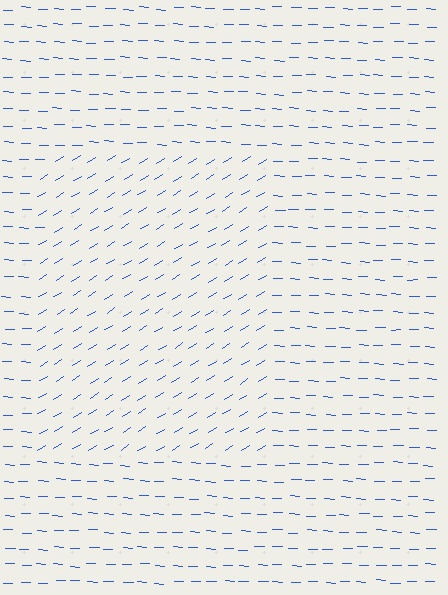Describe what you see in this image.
The image is filled with small blue line segments. A rectangle region in the image has lines oriented differently from the surrounding lines, creating a visible texture boundary.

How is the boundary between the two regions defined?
The boundary is defined purely by a change in line orientation (approximately 34 degrees difference). All lines are the same color and thickness.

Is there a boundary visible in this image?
Yes, there is a texture boundary formed by a change in line orientation.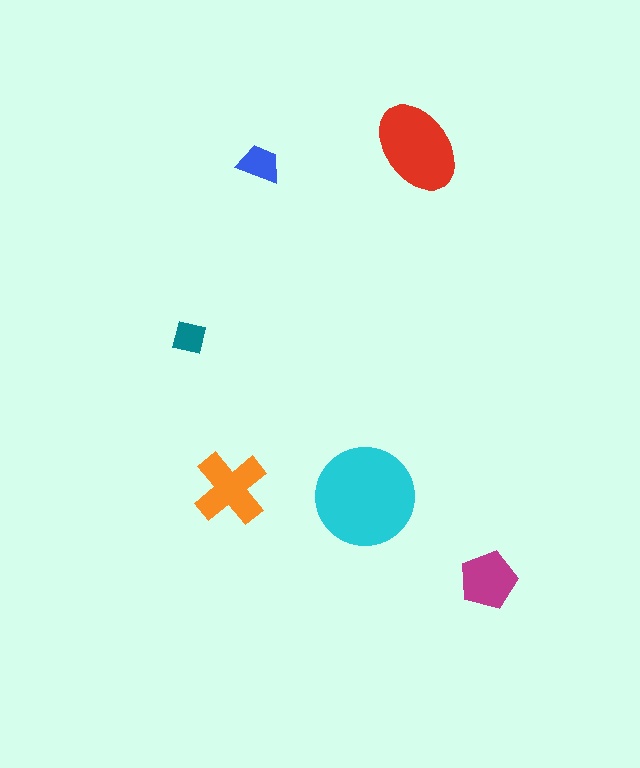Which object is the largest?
The cyan circle.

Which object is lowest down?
The magenta pentagon is bottommost.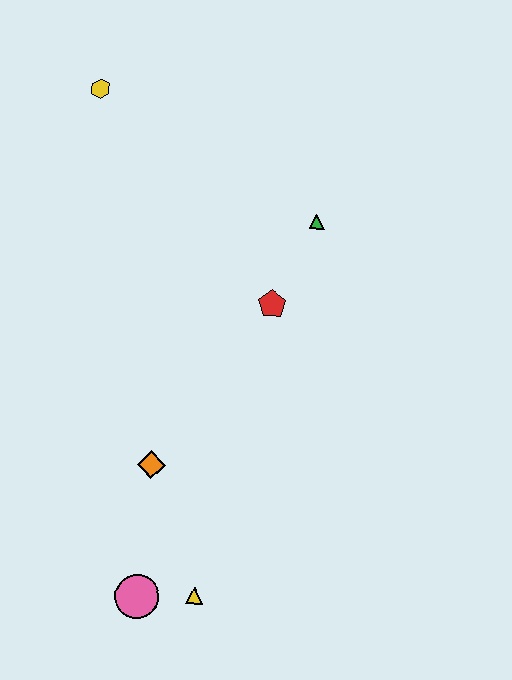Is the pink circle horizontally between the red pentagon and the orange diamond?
No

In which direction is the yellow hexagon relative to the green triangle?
The yellow hexagon is to the left of the green triangle.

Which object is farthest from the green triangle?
The pink circle is farthest from the green triangle.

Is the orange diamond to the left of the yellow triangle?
Yes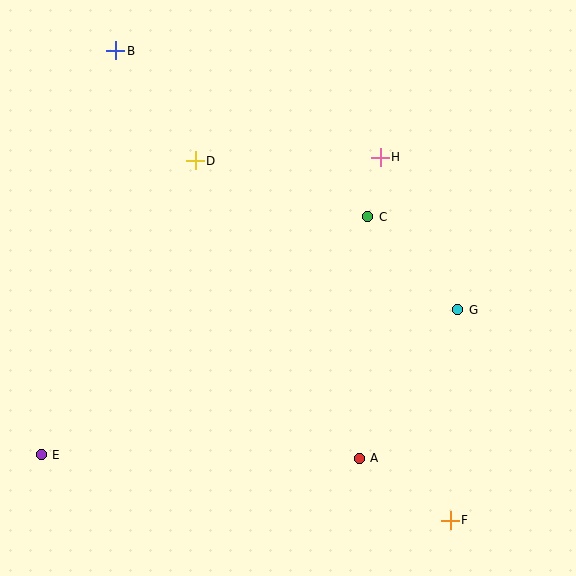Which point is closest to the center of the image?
Point C at (368, 217) is closest to the center.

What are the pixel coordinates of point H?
Point H is at (380, 157).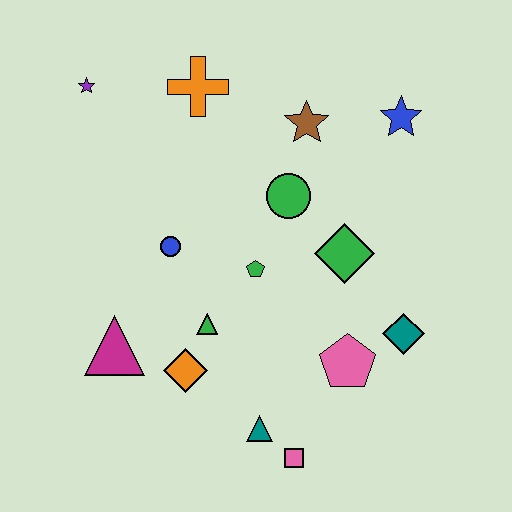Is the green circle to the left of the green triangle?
No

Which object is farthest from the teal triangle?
The purple star is farthest from the teal triangle.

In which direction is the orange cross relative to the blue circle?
The orange cross is above the blue circle.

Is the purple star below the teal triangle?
No